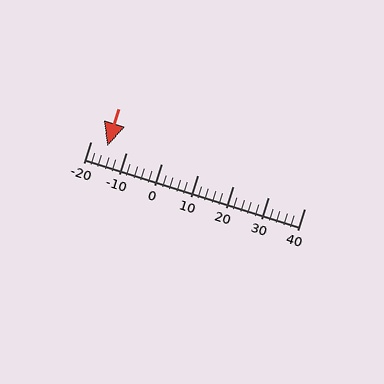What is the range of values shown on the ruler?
The ruler shows values from -20 to 40.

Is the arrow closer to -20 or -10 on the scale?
The arrow is closer to -20.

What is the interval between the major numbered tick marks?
The major tick marks are spaced 10 units apart.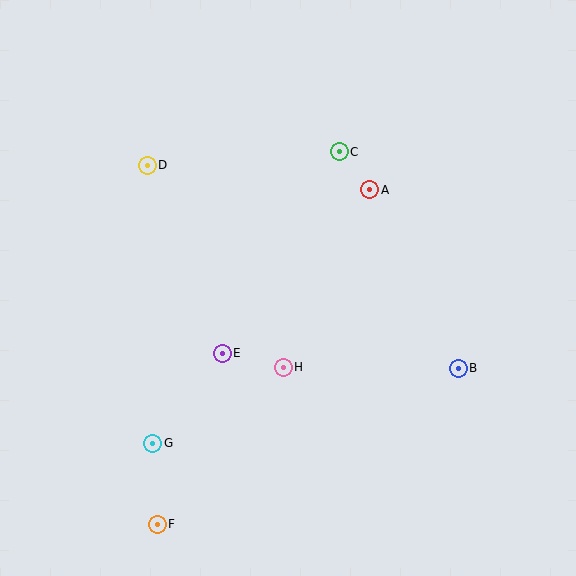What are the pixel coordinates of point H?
Point H is at (283, 367).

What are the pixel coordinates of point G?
Point G is at (153, 443).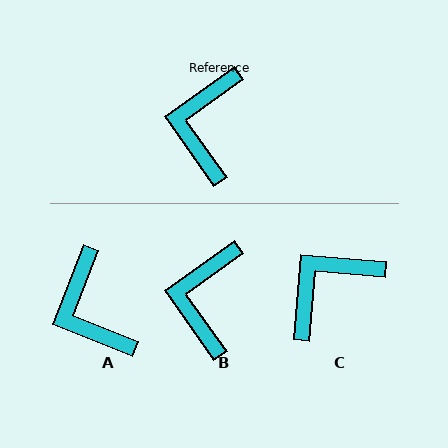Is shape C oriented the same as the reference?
No, it is off by about 40 degrees.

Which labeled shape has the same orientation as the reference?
B.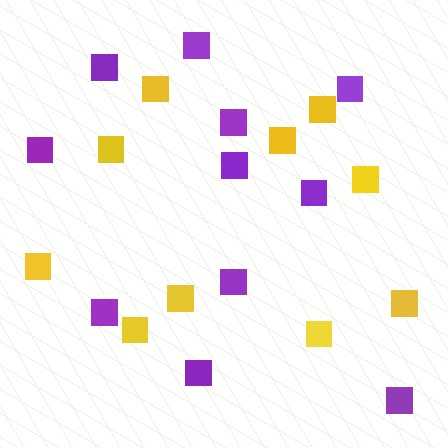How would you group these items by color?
There are 2 groups: one group of purple squares (11) and one group of yellow squares (10).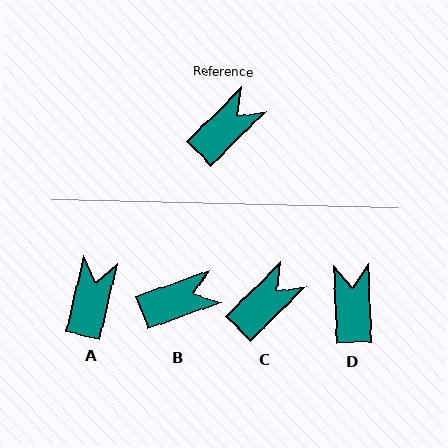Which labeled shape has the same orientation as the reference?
C.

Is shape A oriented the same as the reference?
No, it is off by about 32 degrees.